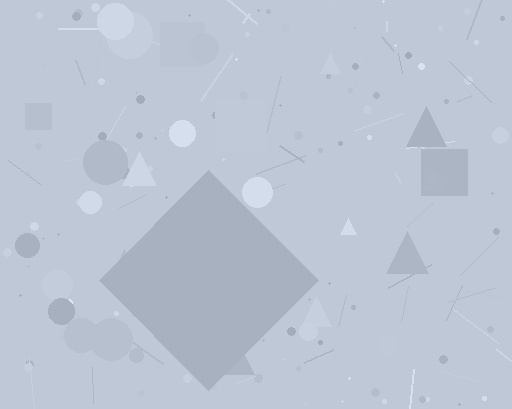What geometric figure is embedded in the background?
A diamond is embedded in the background.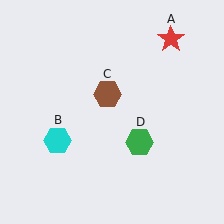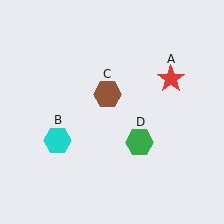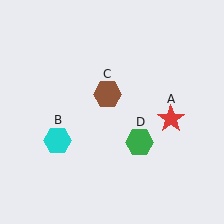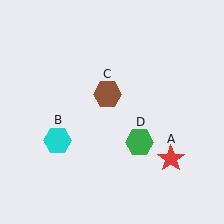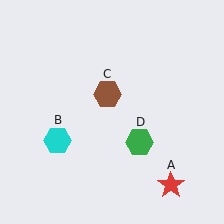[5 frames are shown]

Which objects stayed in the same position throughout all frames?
Cyan hexagon (object B) and brown hexagon (object C) and green hexagon (object D) remained stationary.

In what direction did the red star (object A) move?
The red star (object A) moved down.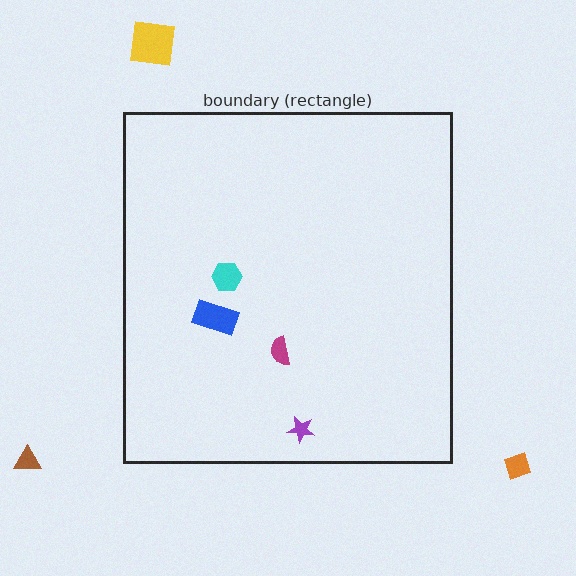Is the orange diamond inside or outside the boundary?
Outside.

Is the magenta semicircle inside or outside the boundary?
Inside.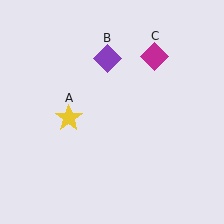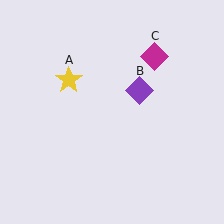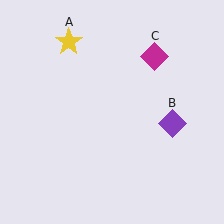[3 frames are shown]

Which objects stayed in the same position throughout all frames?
Magenta diamond (object C) remained stationary.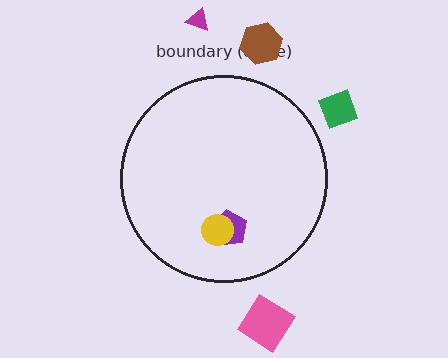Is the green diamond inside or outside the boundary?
Outside.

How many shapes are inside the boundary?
2 inside, 4 outside.